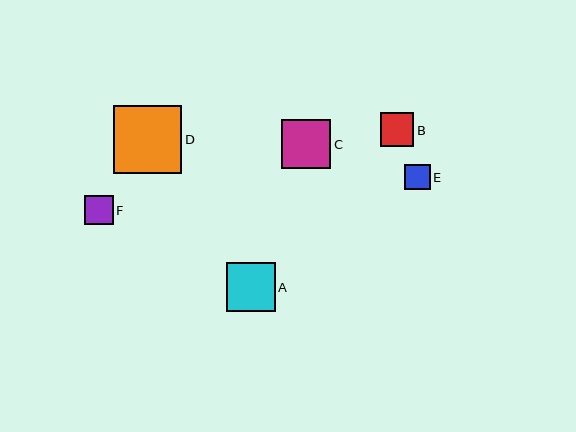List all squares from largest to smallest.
From largest to smallest: D, C, A, B, F, E.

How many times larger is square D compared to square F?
Square D is approximately 2.3 times the size of square F.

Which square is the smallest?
Square E is the smallest with a size of approximately 26 pixels.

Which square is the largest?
Square D is the largest with a size of approximately 68 pixels.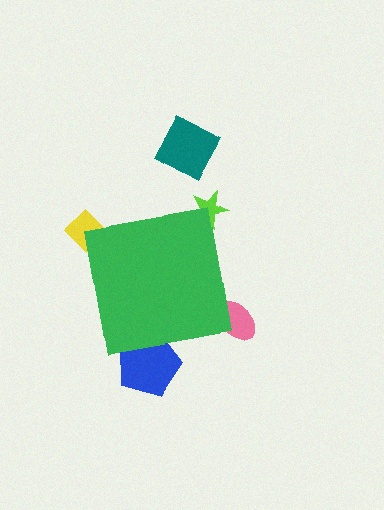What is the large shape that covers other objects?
A green square.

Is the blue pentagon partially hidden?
Yes, the blue pentagon is partially hidden behind the green square.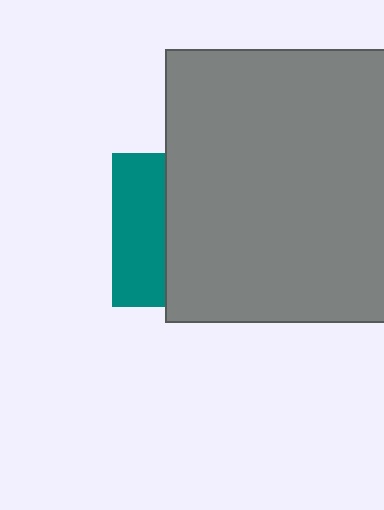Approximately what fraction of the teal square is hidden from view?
Roughly 65% of the teal square is hidden behind the gray square.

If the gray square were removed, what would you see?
You would see the complete teal square.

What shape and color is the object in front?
The object in front is a gray square.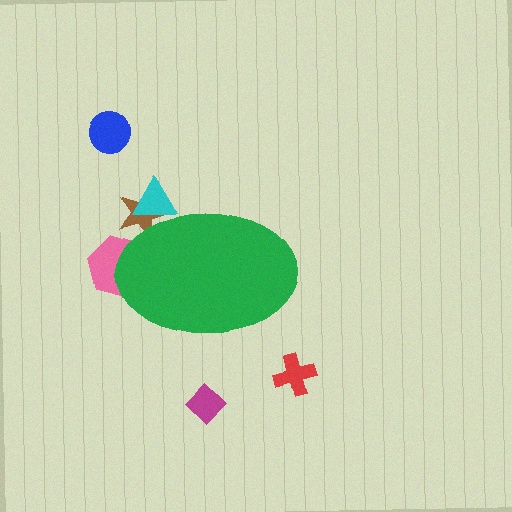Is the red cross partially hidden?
No, the red cross is fully visible.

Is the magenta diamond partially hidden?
No, the magenta diamond is fully visible.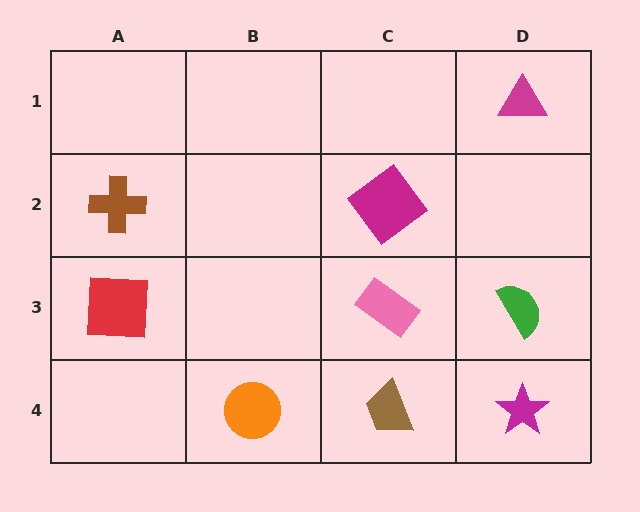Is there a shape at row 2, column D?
No, that cell is empty.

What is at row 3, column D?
A green semicircle.